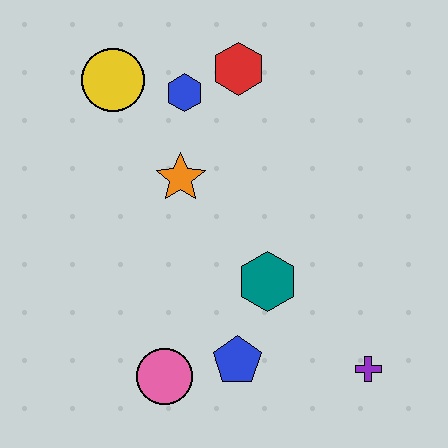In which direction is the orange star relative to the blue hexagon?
The orange star is below the blue hexagon.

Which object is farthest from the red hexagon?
The purple cross is farthest from the red hexagon.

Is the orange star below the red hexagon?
Yes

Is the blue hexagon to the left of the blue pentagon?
Yes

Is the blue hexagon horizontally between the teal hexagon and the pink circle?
Yes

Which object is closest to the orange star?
The blue hexagon is closest to the orange star.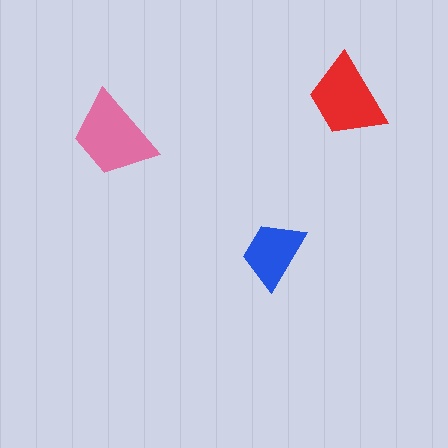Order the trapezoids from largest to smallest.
the pink one, the red one, the blue one.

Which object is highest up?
The red trapezoid is topmost.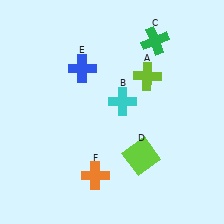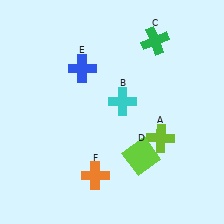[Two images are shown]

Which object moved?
The lime cross (A) moved down.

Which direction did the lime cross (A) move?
The lime cross (A) moved down.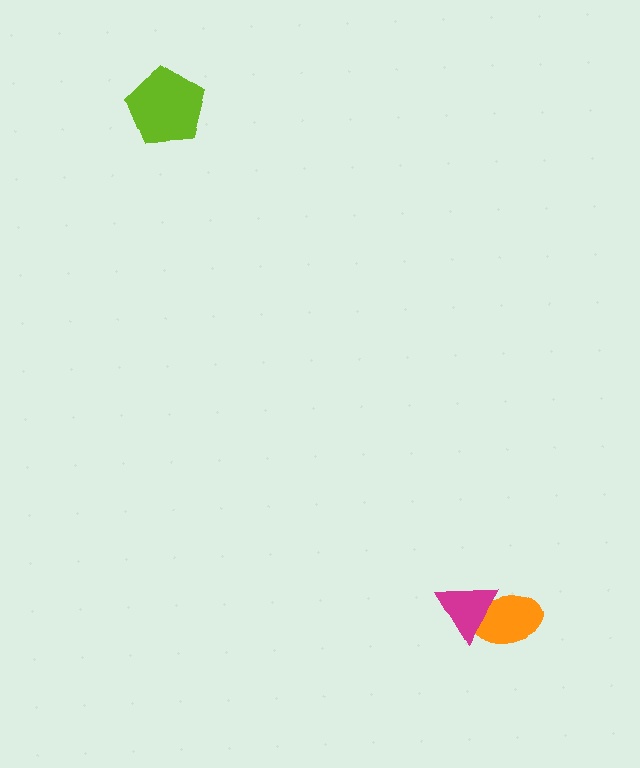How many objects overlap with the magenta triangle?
1 object overlaps with the magenta triangle.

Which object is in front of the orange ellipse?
The magenta triangle is in front of the orange ellipse.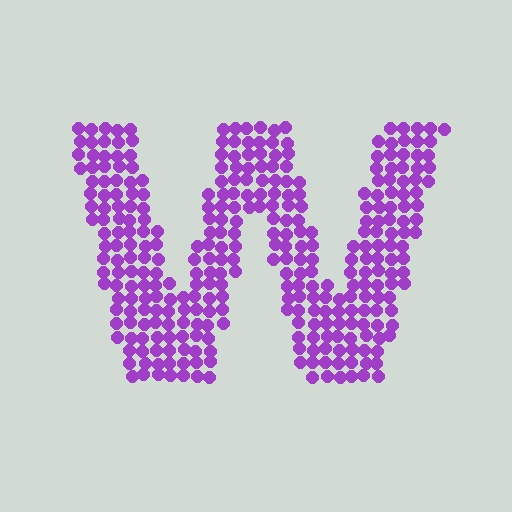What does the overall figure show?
The overall figure shows the letter W.